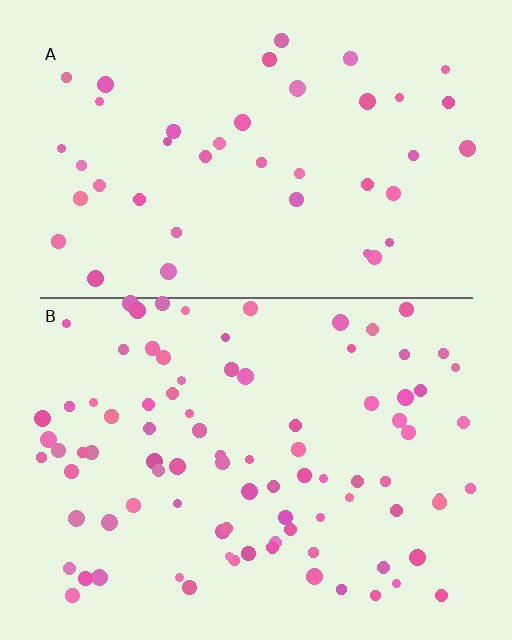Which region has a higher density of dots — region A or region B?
B (the bottom).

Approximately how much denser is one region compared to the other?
Approximately 2.2× — region B over region A.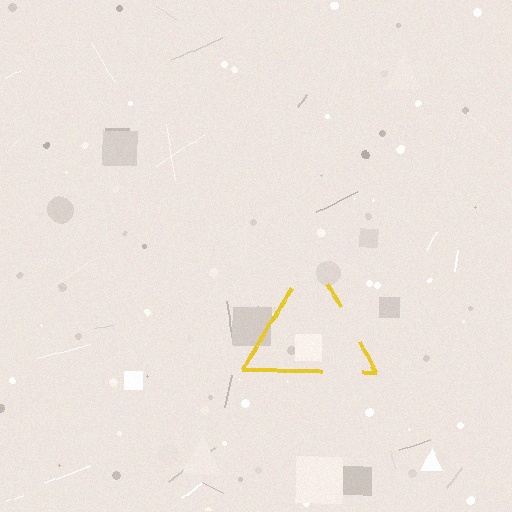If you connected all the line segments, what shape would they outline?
They would outline a triangle.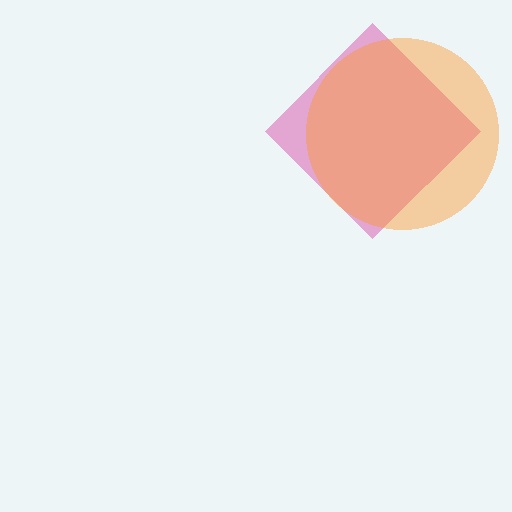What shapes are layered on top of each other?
The layered shapes are: a pink diamond, an orange circle.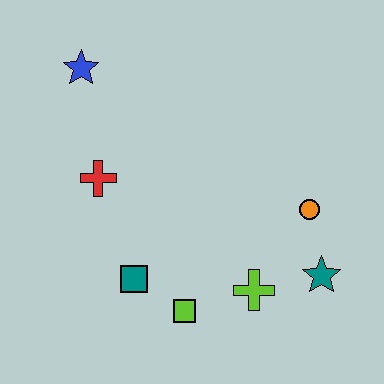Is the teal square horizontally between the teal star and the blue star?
Yes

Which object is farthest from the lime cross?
The blue star is farthest from the lime cross.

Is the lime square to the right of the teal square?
Yes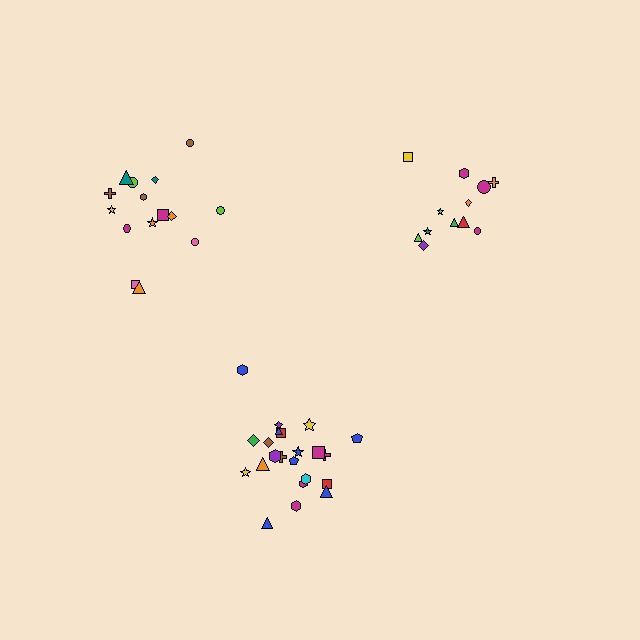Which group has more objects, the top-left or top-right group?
The top-left group.